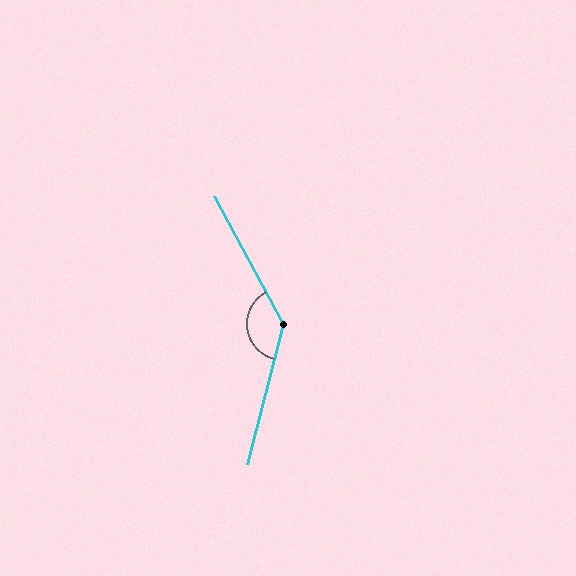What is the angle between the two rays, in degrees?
Approximately 138 degrees.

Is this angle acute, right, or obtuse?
It is obtuse.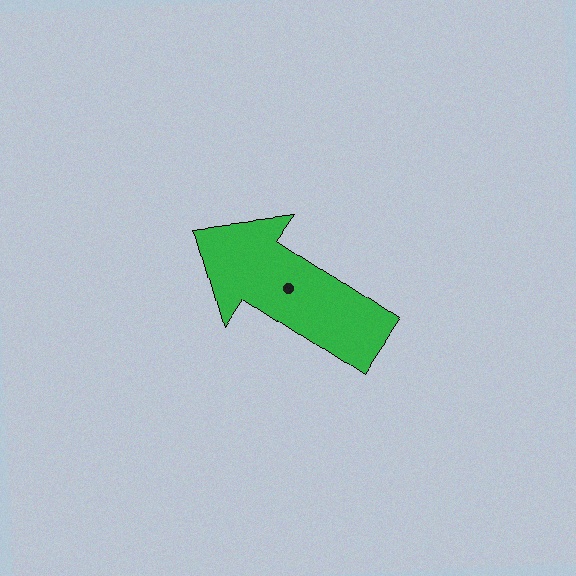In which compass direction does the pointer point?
Northwest.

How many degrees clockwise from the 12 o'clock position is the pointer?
Approximately 304 degrees.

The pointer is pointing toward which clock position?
Roughly 10 o'clock.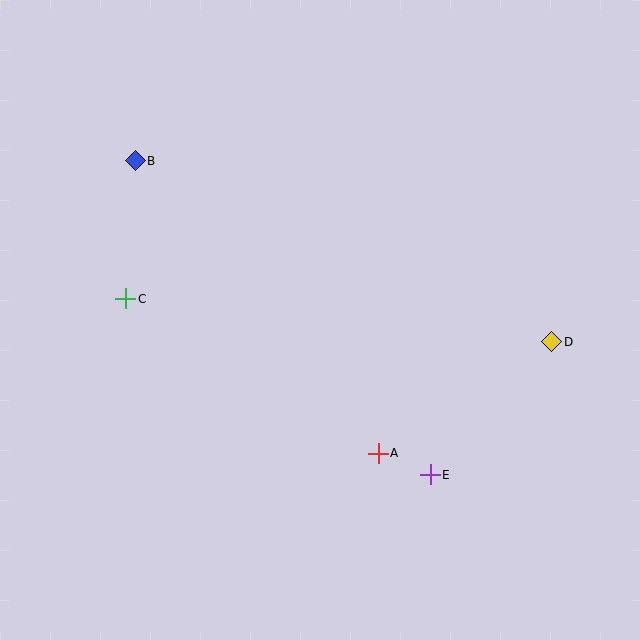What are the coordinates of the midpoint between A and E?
The midpoint between A and E is at (404, 464).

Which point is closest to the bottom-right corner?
Point E is closest to the bottom-right corner.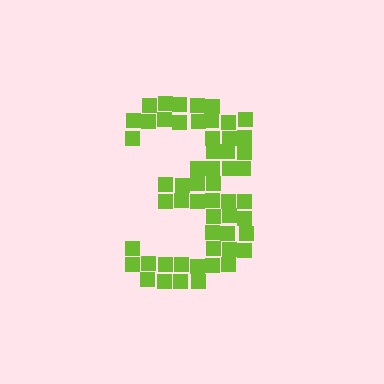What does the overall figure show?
The overall figure shows the digit 3.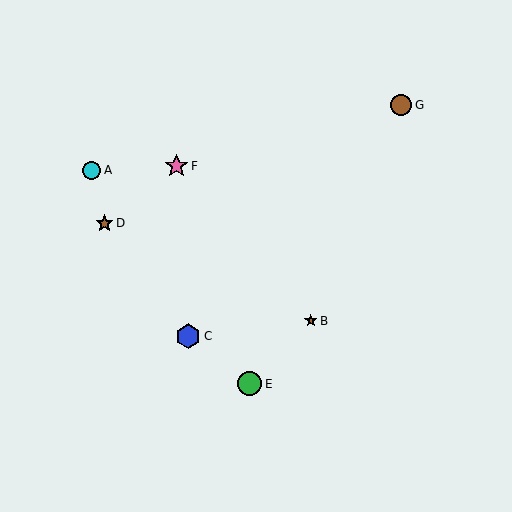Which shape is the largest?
The blue hexagon (labeled C) is the largest.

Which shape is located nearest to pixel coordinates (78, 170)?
The cyan circle (labeled A) at (92, 170) is nearest to that location.